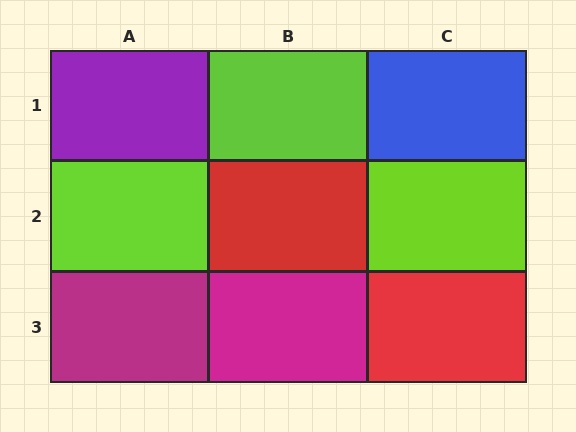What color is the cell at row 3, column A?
Magenta.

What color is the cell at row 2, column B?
Red.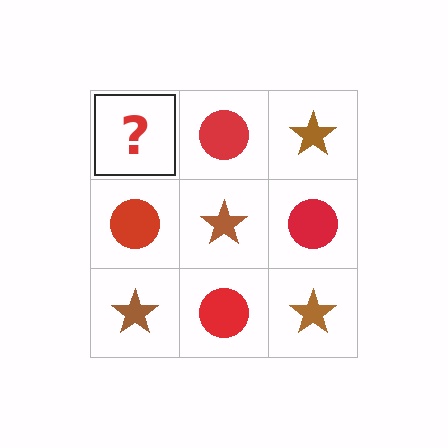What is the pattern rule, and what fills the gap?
The rule is that it alternates brown star and red circle in a checkerboard pattern. The gap should be filled with a brown star.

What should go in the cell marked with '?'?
The missing cell should contain a brown star.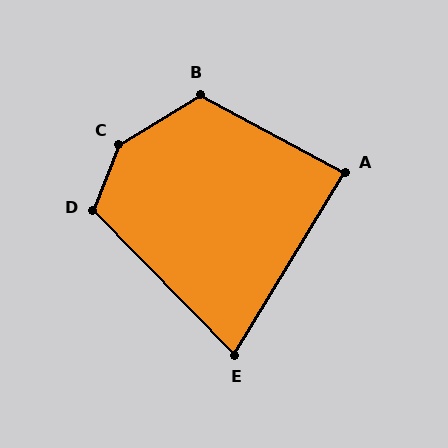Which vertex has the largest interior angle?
C, at approximately 143 degrees.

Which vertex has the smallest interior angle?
E, at approximately 75 degrees.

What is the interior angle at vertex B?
Approximately 120 degrees (obtuse).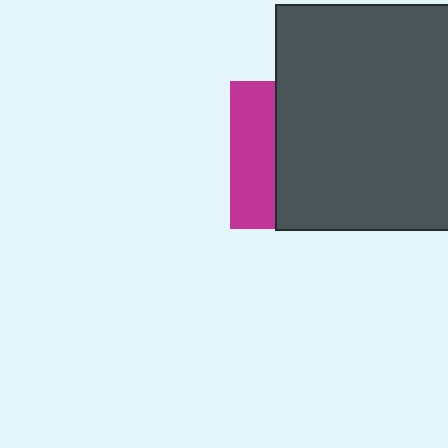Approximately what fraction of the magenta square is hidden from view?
Roughly 69% of the magenta square is hidden behind the dark gray square.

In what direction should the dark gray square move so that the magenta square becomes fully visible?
The dark gray square should move right. That is the shortest direction to clear the overlap and leave the magenta square fully visible.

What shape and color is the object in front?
The object in front is a dark gray square.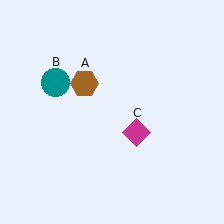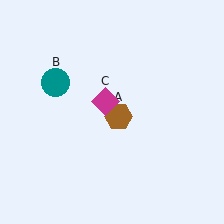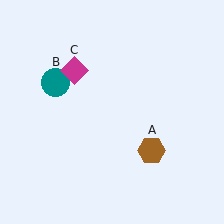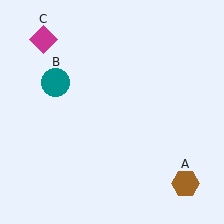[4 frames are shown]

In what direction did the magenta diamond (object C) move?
The magenta diamond (object C) moved up and to the left.